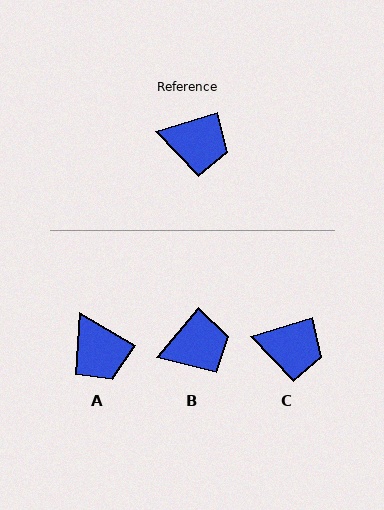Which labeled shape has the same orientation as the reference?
C.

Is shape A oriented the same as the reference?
No, it is off by about 47 degrees.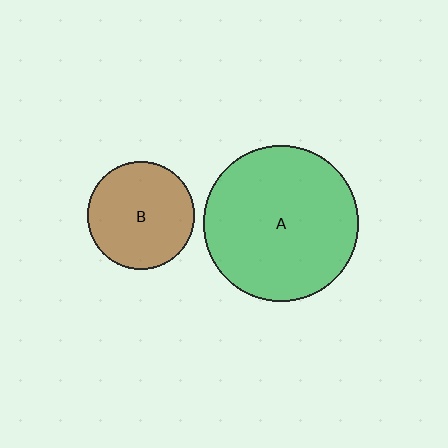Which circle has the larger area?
Circle A (green).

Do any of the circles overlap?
No, none of the circles overlap.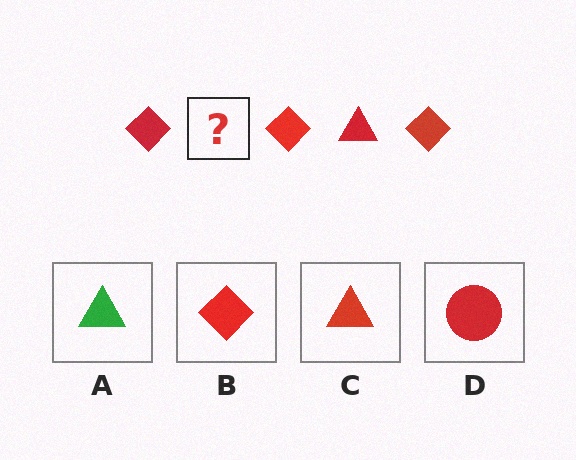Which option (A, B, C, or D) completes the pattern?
C.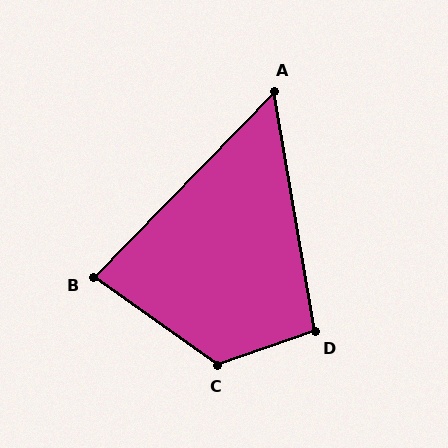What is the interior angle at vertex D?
Approximately 99 degrees (obtuse).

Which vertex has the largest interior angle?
C, at approximately 126 degrees.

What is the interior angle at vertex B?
Approximately 81 degrees (acute).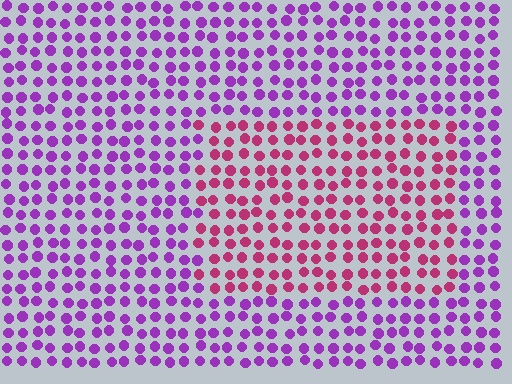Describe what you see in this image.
The image is filled with small purple elements in a uniform arrangement. A rectangle-shaped region is visible where the elements are tinted to a slightly different hue, forming a subtle color boundary.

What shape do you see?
I see a rectangle.